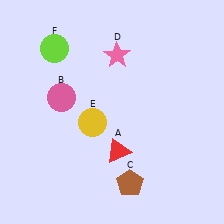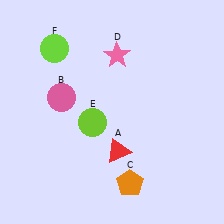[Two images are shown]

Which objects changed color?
C changed from brown to orange. E changed from yellow to lime.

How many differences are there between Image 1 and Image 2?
There are 2 differences between the two images.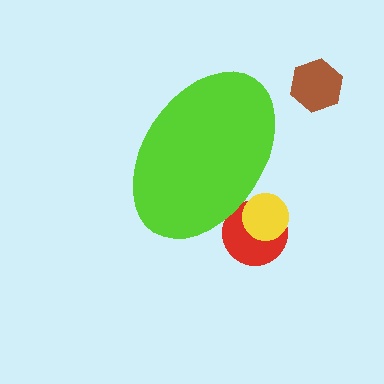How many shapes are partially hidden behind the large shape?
2 shapes are partially hidden.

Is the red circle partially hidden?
Yes, the red circle is partially hidden behind the lime ellipse.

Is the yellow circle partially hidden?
Yes, the yellow circle is partially hidden behind the lime ellipse.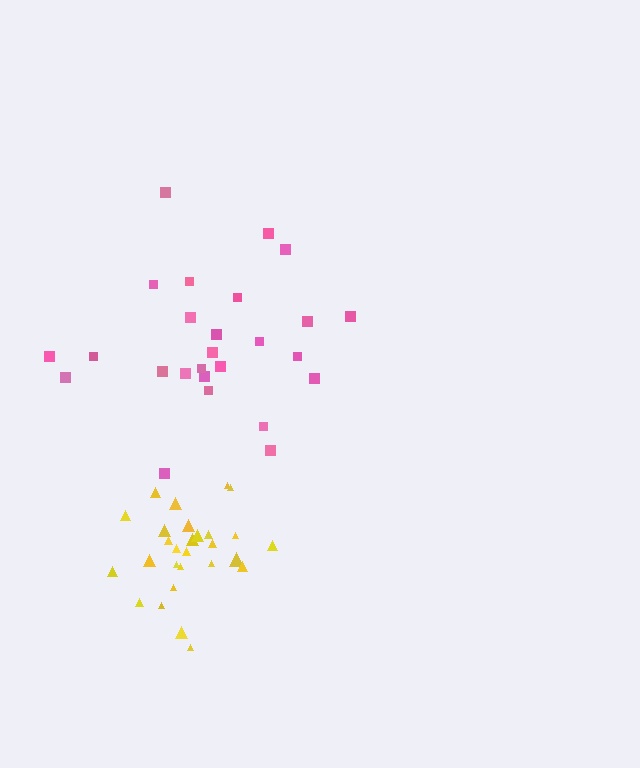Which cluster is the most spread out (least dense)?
Pink.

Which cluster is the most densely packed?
Yellow.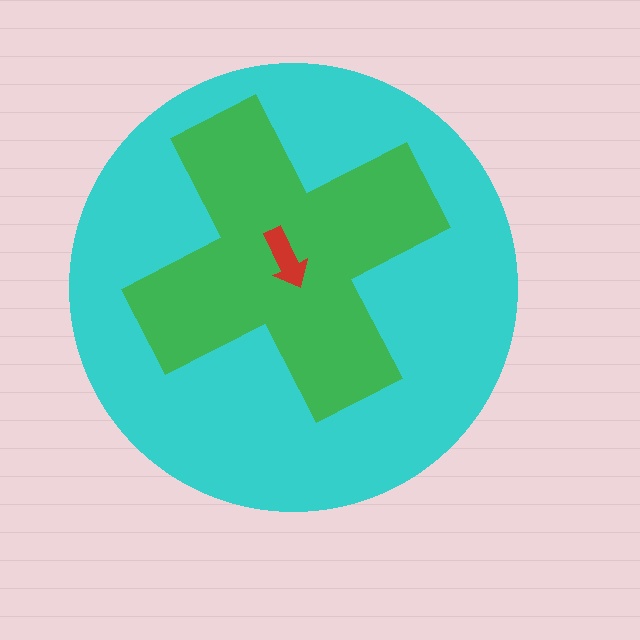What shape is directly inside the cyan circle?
The green cross.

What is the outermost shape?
The cyan circle.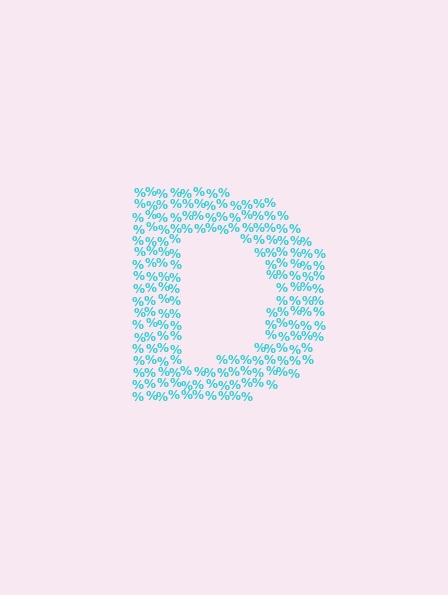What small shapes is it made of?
It is made of small percent signs.